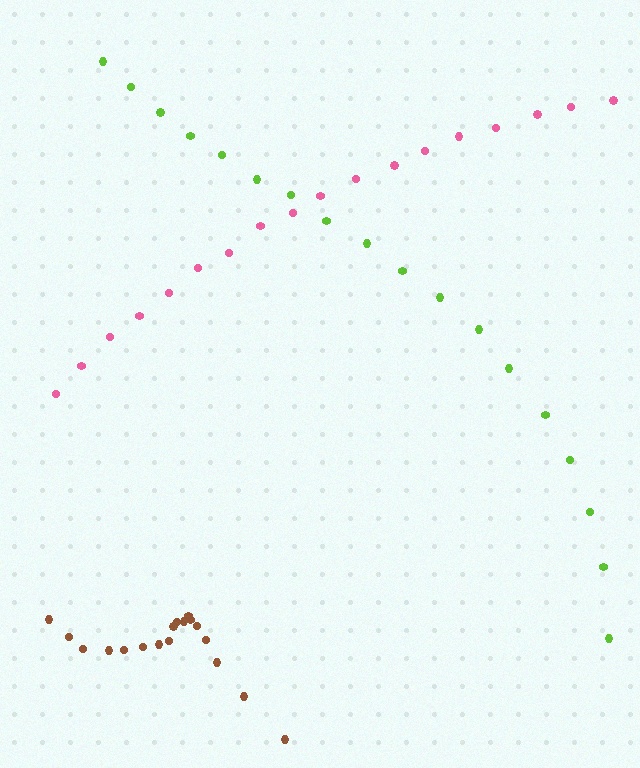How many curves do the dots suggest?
There are 3 distinct paths.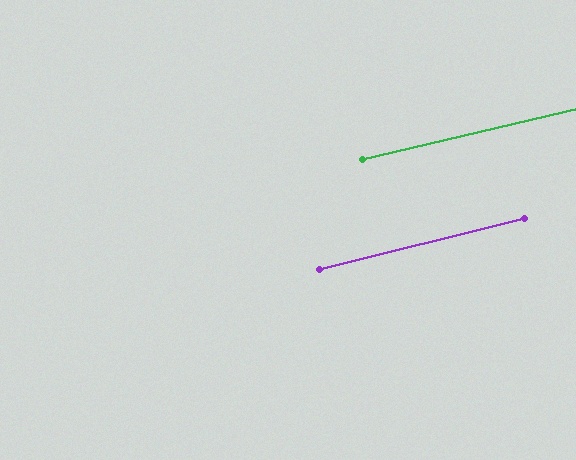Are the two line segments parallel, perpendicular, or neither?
Parallel — their directions differ by only 0.6°.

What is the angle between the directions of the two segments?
Approximately 1 degree.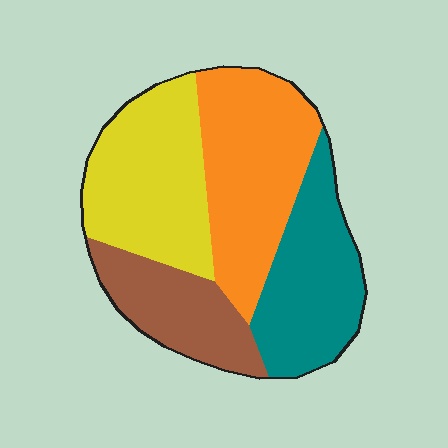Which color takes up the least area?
Brown, at roughly 15%.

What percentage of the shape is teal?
Teal takes up about one quarter (1/4) of the shape.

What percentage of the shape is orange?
Orange covers about 30% of the shape.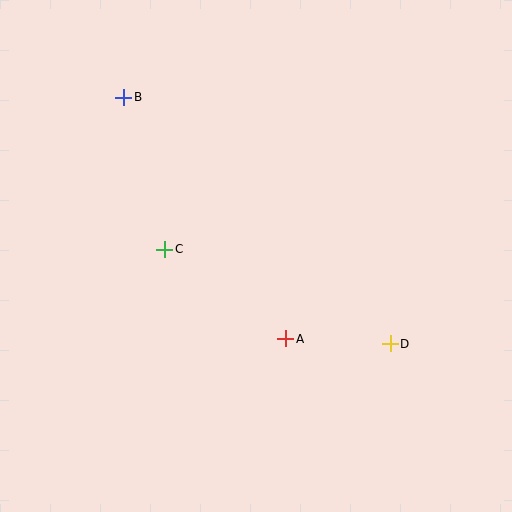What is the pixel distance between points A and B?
The distance between A and B is 291 pixels.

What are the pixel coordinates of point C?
Point C is at (165, 249).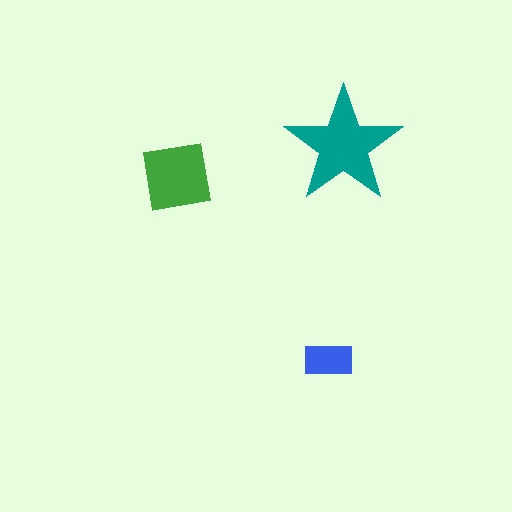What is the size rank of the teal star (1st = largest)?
1st.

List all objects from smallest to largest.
The blue rectangle, the green square, the teal star.